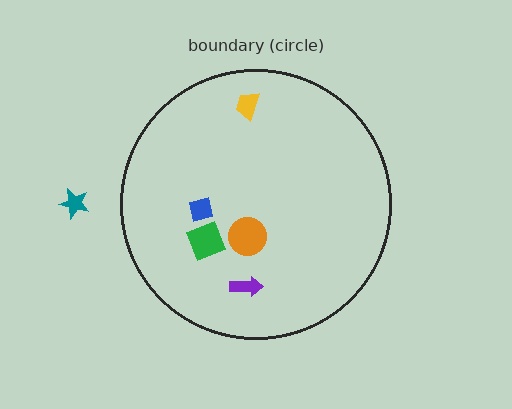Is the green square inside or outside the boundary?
Inside.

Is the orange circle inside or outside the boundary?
Inside.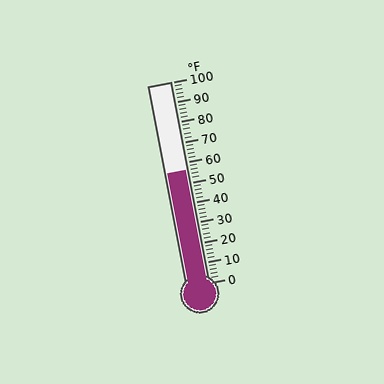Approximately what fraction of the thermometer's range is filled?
The thermometer is filled to approximately 55% of its range.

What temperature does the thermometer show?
The thermometer shows approximately 56°F.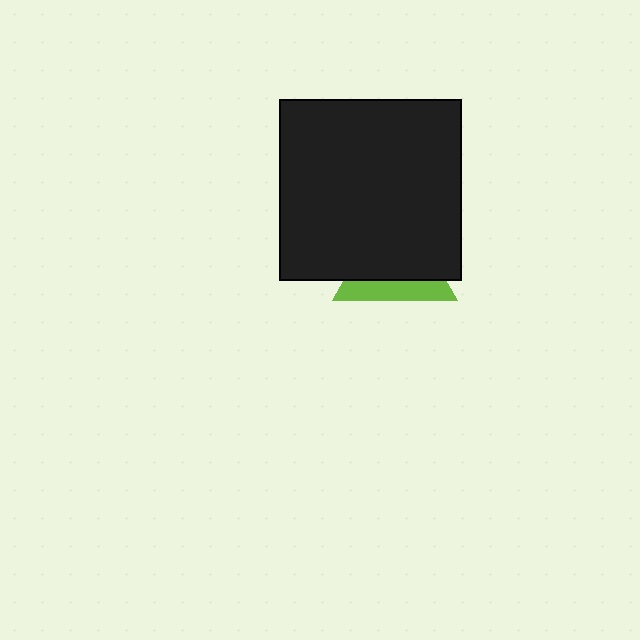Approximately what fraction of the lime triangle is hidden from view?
Roughly 67% of the lime triangle is hidden behind the black square.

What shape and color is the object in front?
The object in front is a black square.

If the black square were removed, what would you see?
You would see the complete lime triangle.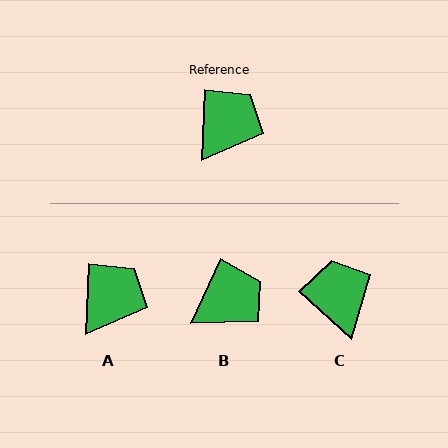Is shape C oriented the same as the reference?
No, it is off by about 51 degrees.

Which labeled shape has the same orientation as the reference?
A.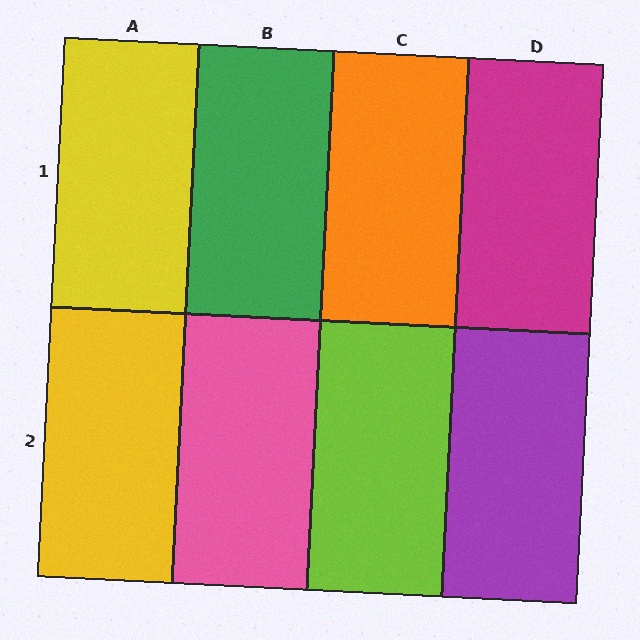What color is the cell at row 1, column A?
Yellow.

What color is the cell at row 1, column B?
Green.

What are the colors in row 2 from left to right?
Yellow, pink, lime, purple.